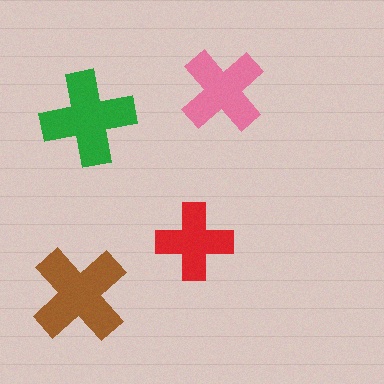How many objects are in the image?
There are 4 objects in the image.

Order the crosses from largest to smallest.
the brown one, the green one, the pink one, the red one.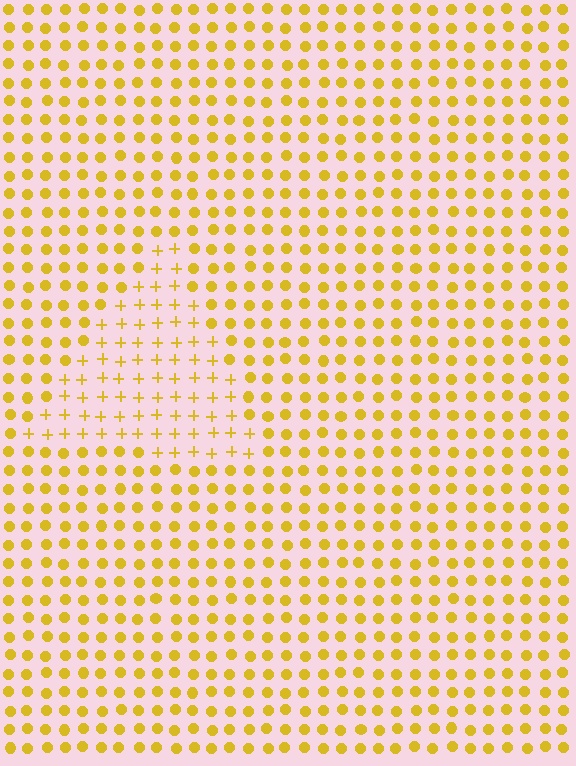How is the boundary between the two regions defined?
The boundary is defined by a change in element shape: plus signs inside vs. circles outside. All elements share the same color and spacing.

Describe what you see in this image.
The image is filled with small yellow elements arranged in a uniform grid. A triangle-shaped region contains plus signs, while the surrounding area contains circles. The boundary is defined purely by the change in element shape.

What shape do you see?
I see a triangle.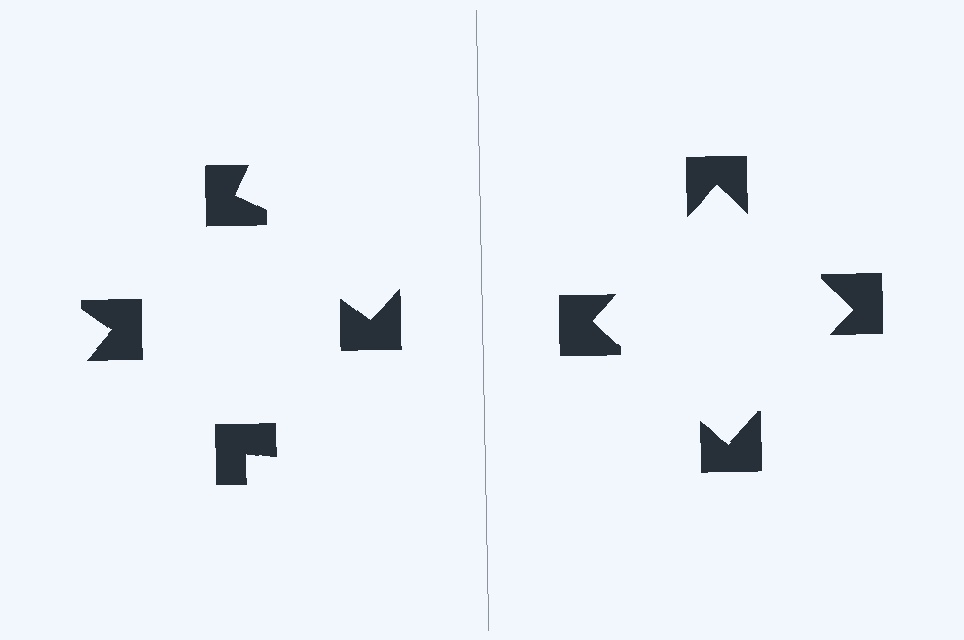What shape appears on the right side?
An illusory square.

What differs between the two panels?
The notched squares are positioned identically on both sides; only the wedge orientations differ. On the right they align to a square; on the left they are misaligned.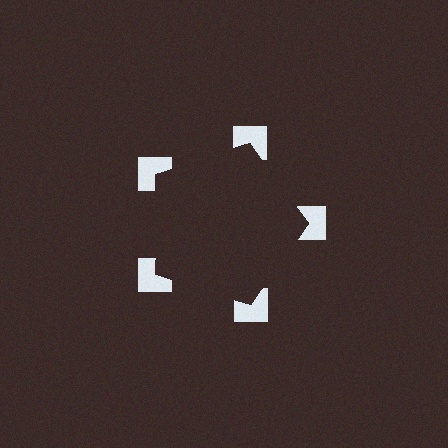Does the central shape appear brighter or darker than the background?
It typically appears slightly darker than the background, even though no actual brightness change is drawn.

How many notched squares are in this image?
There are 5 — one at each vertex of the illusory pentagon.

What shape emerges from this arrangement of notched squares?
An illusory pentagon — its edges are inferred from the aligned wedge cuts in the notched squares, not physically drawn.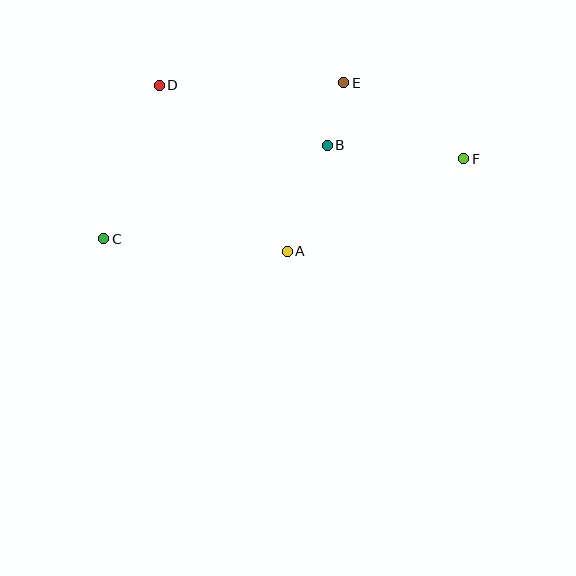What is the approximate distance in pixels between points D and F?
The distance between D and F is approximately 313 pixels.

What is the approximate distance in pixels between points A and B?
The distance between A and B is approximately 114 pixels.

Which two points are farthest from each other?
Points C and F are farthest from each other.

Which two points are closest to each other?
Points B and E are closest to each other.